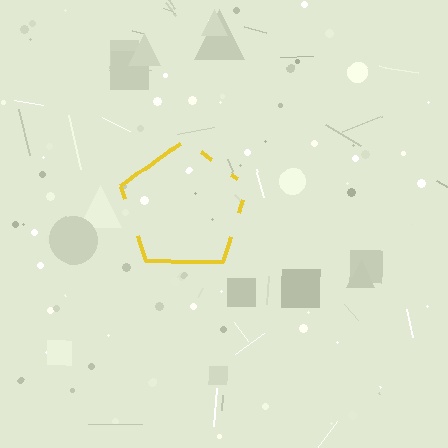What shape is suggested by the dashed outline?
The dashed outline suggests a pentagon.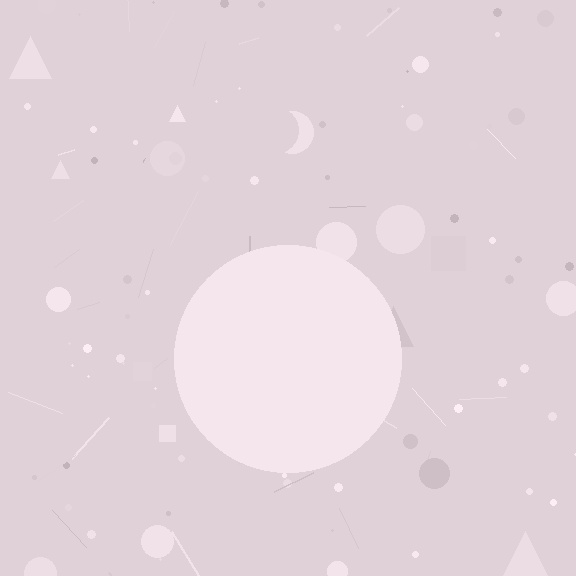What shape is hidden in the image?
A circle is hidden in the image.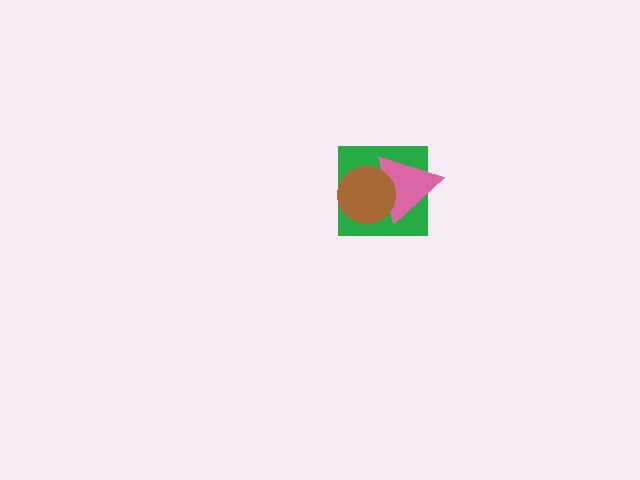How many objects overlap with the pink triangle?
2 objects overlap with the pink triangle.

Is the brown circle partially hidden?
No, no other shape covers it.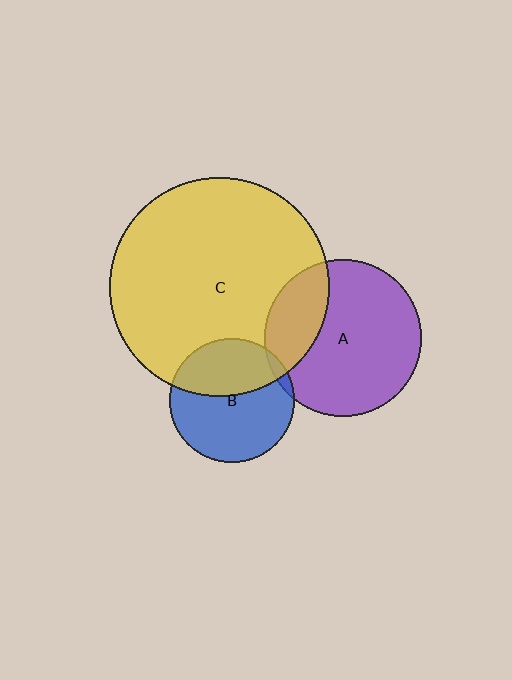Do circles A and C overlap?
Yes.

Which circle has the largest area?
Circle C (yellow).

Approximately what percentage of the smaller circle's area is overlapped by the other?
Approximately 25%.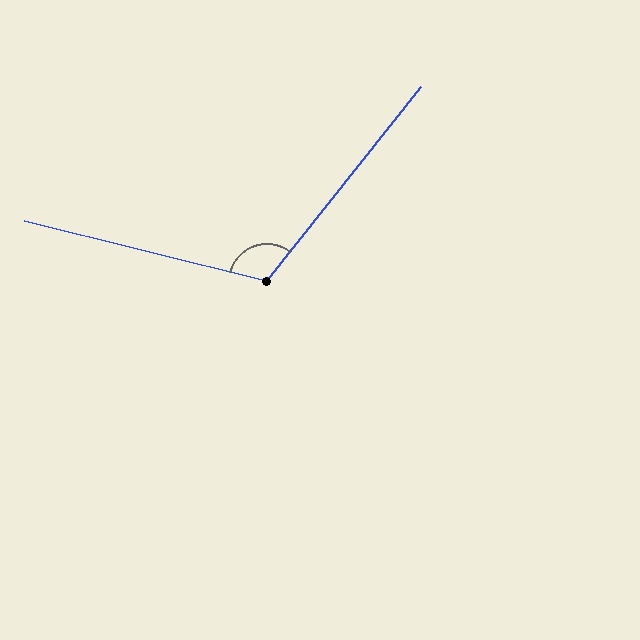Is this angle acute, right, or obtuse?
It is obtuse.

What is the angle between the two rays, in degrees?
Approximately 114 degrees.